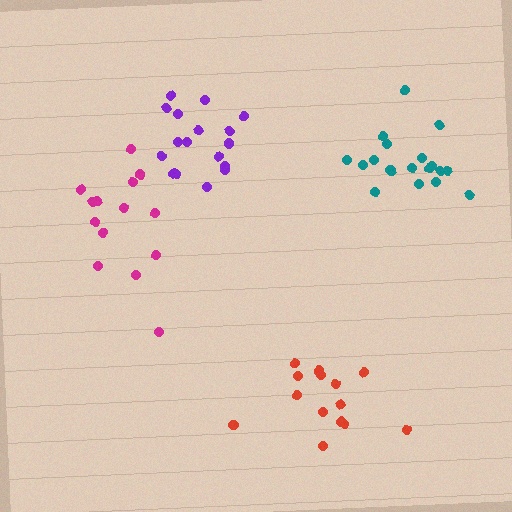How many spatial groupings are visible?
There are 4 spatial groupings.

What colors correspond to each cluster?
The clusters are colored: magenta, red, teal, purple.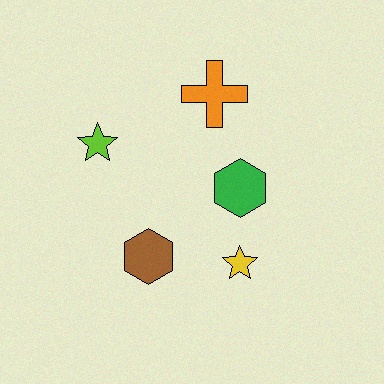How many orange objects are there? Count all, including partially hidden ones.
There is 1 orange object.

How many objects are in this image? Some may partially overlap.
There are 5 objects.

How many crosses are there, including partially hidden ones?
There is 1 cross.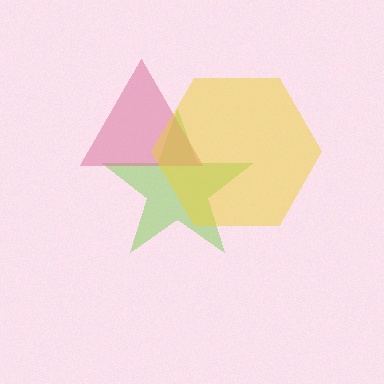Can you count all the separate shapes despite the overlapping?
Yes, there are 3 separate shapes.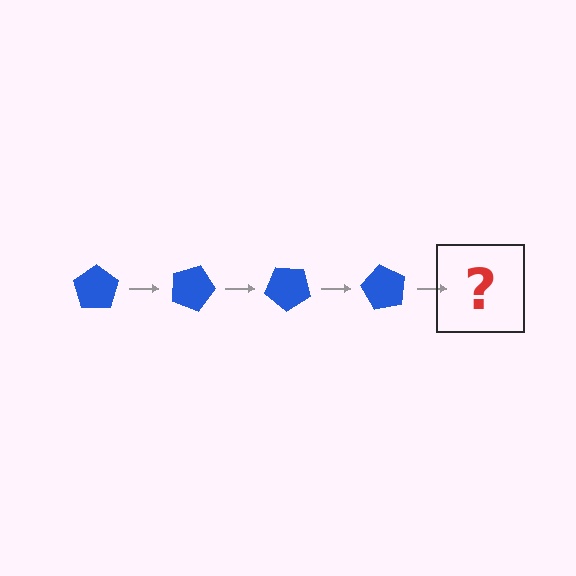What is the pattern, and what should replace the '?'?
The pattern is that the pentagon rotates 20 degrees each step. The '?' should be a blue pentagon rotated 80 degrees.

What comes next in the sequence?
The next element should be a blue pentagon rotated 80 degrees.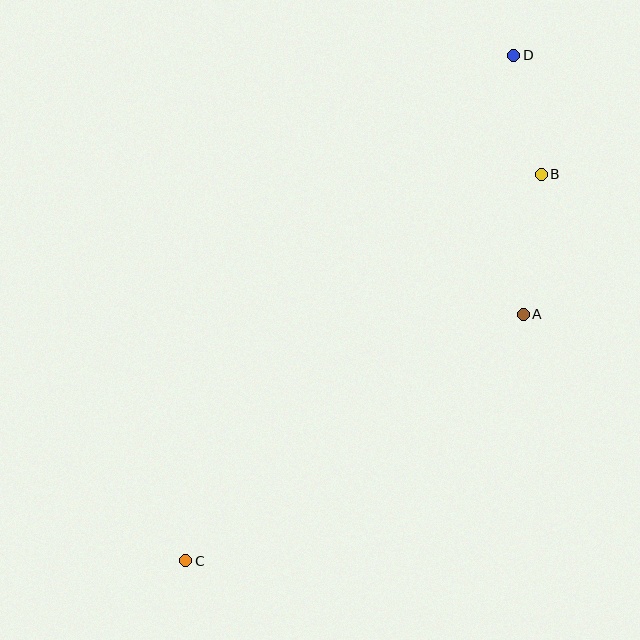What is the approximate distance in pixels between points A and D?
The distance between A and D is approximately 259 pixels.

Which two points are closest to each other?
Points B and D are closest to each other.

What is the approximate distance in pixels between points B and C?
The distance between B and C is approximately 525 pixels.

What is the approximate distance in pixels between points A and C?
The distance between A and C is approximately 418 pixels.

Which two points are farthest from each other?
Points C and D are farthest from each other.